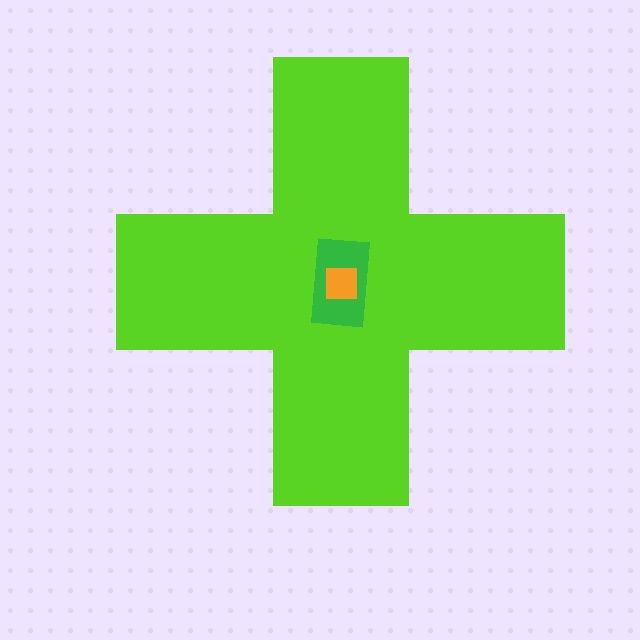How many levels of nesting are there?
3.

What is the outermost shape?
The lime cross.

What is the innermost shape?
The orange square.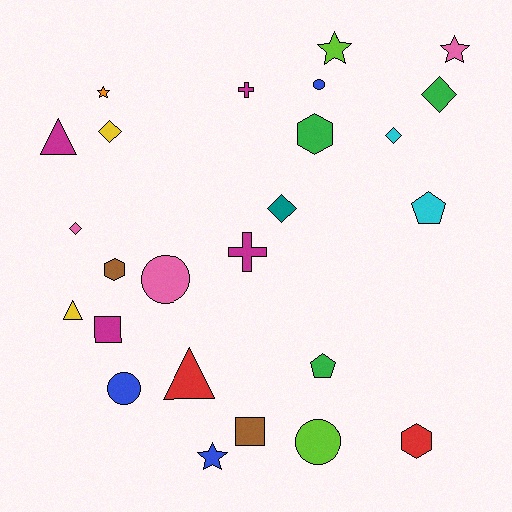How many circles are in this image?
There are 4 circles.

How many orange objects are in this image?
There is 1 orange object.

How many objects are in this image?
There are 25 objects.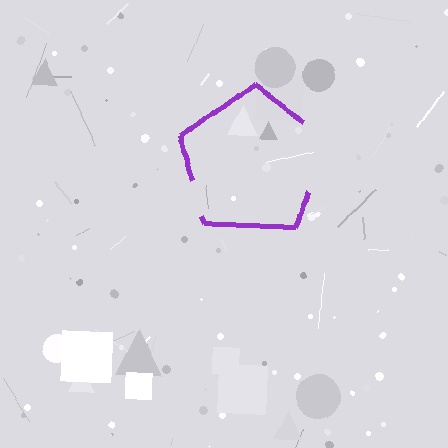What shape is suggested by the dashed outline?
The dashed outline suggests a pentagon.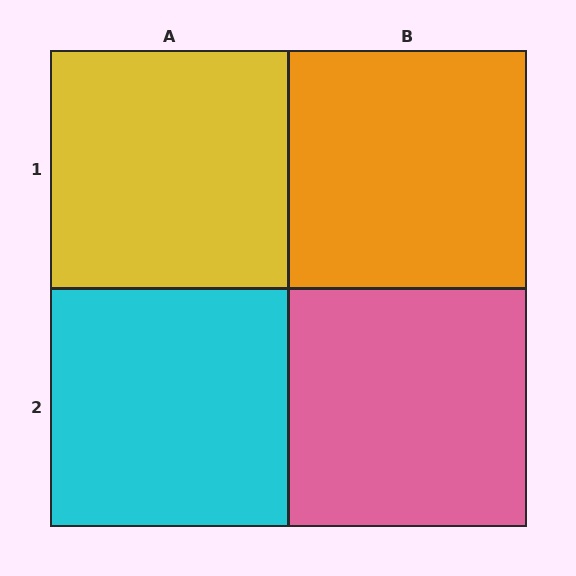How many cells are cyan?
1 cell is cyan.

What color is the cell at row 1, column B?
Orange.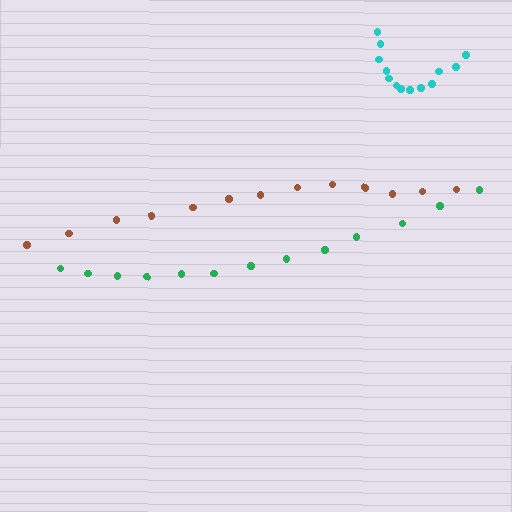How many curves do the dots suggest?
There are 3 distinct paths.